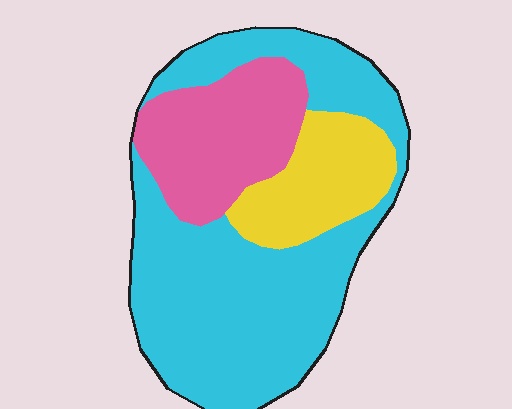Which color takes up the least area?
Yellow, at roughly 15%.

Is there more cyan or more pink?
Cyan.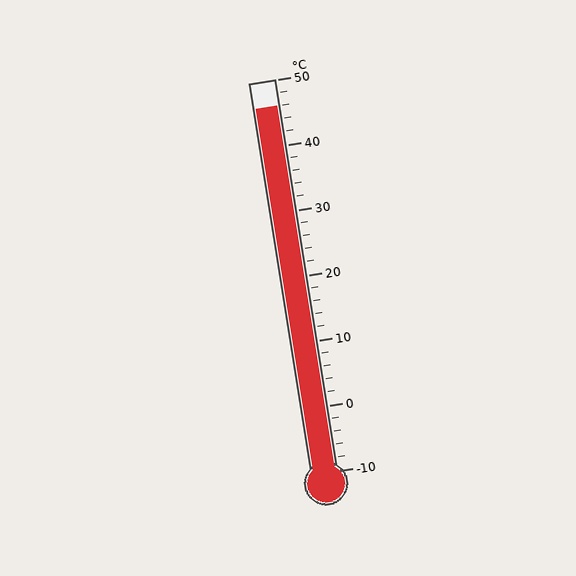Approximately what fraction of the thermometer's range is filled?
The thermometer is filled to approximately 95% of its range.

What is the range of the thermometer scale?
The thermometer scale ranges from -10°C to 50°C.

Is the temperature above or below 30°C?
The temperature is above 30°C.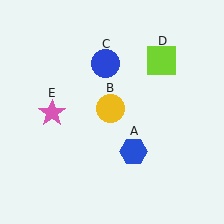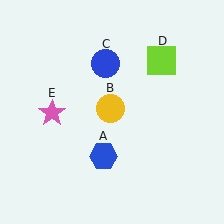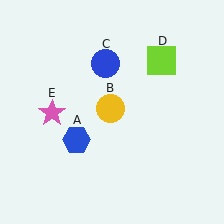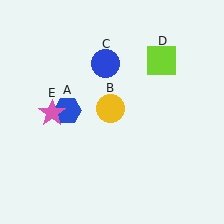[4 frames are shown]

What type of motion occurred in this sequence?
The blue hexagon (object A) rotated clockwise around the center of the scene.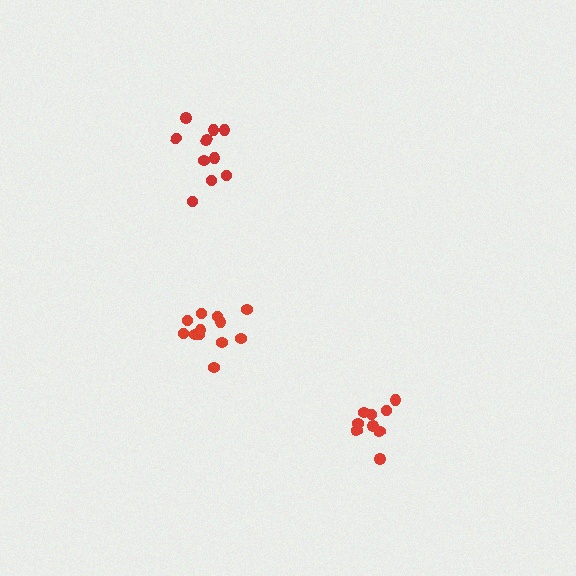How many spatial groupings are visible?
There are 3 spatial groupings.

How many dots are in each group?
Group 1: 9 dots, Group 2: 12 dots, Group 3: 10 dots (31 total).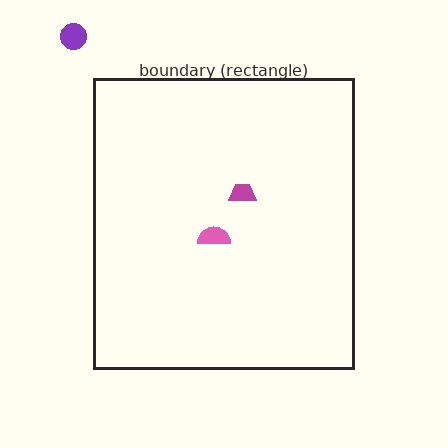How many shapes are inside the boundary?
2 inside, 1 outside.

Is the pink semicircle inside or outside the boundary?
Inside.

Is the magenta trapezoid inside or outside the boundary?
Inside.